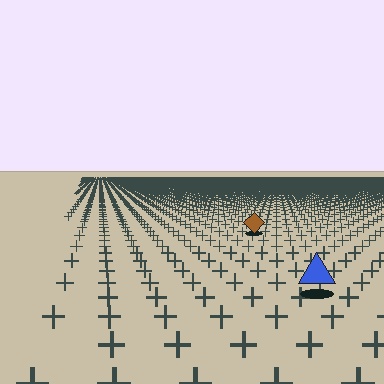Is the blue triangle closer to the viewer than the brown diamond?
Yes. The blue triangle is closer — you can tell from the texture gradient: the ground texture is coarser near it.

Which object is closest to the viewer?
The blue triangle is closest. The texture marks near it are larger and more spread out.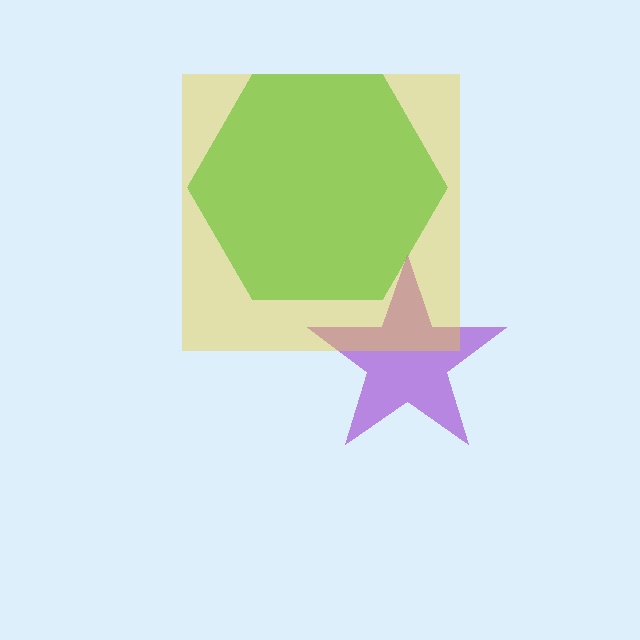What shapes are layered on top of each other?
The layered shapes are: a green hexagon, a purple star, a yellow square.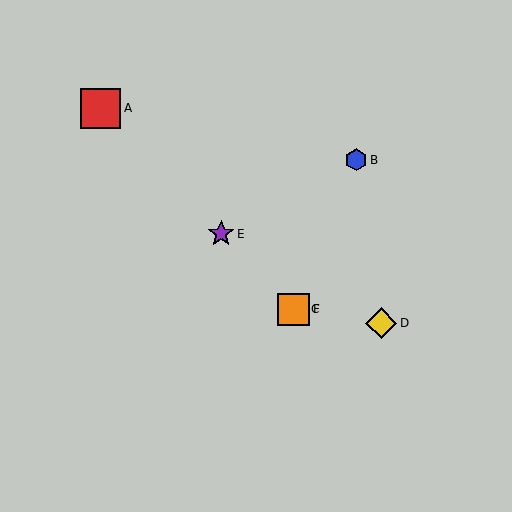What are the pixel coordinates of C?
Object C is at (293, 309).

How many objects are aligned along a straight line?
4 objects (A, C, E, F) are aligned along a straight line.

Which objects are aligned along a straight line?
Objects A, C, E, F are aligned along a straight line.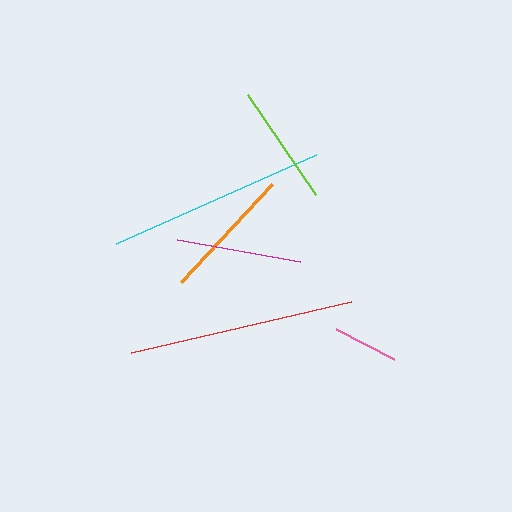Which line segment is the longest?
The red line is the longest at approximately 226 pixels.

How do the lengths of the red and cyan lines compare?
The red and cyan lines are approximately the same length.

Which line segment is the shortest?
The pink line is the shortest at approximately 65 pixels.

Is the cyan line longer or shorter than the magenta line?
The cyan line is longer than the magenta line.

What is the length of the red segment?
The red segment is approximately 226 pixels long.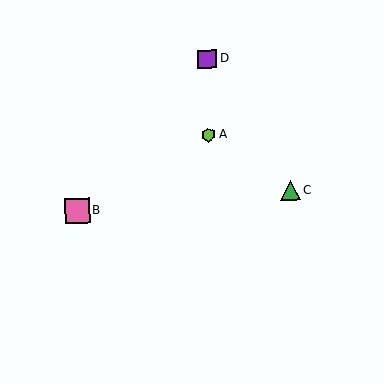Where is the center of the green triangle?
The center of the green triangle is at (290, 190).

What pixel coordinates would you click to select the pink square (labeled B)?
Click at (77, 211) to select the pink square B.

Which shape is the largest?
The pink square (labeled B) is the largest.